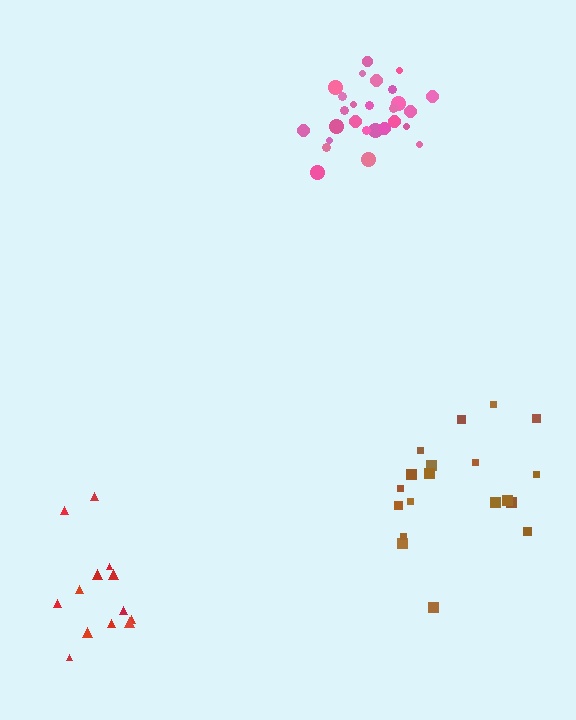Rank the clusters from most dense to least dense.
pink, red, brown.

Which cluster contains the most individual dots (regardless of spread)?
Pink (27).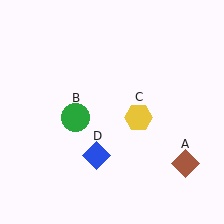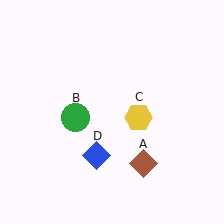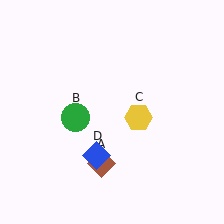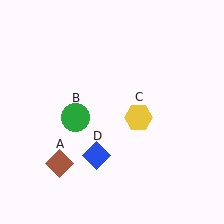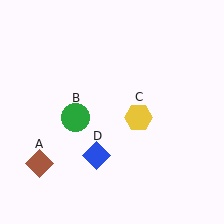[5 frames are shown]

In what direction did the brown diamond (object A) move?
The brown diamond (object A) moved left.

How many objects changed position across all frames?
1 object changed position: brown diamond (object A).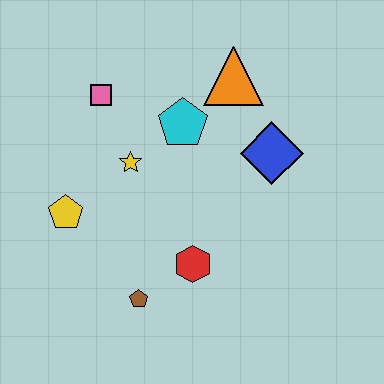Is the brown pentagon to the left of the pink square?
No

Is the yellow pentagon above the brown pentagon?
Yes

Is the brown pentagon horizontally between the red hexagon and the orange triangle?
No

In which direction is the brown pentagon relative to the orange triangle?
The brown pentagon is below the orange triangle.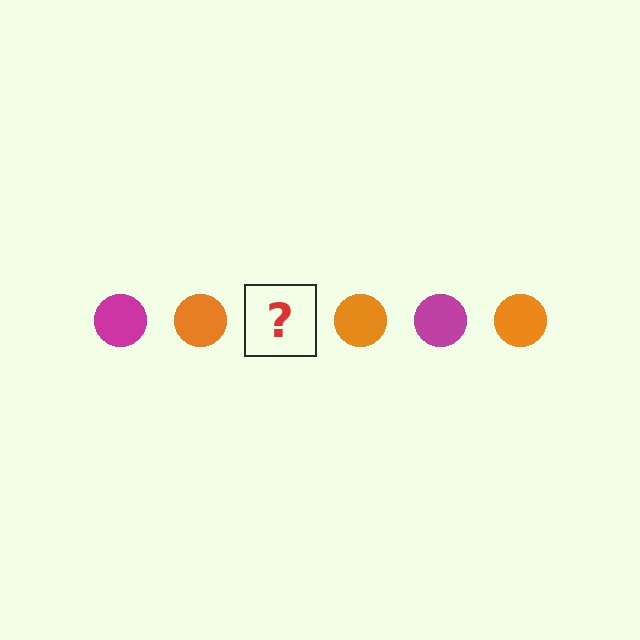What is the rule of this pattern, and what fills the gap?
The rule is that the pattern cycles through magenta, orange circles. The gap should be filled with a magenta circle.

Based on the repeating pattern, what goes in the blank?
The blank should be a magenta circle.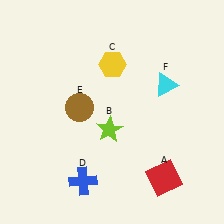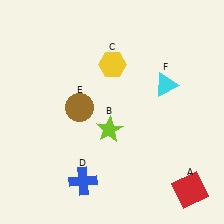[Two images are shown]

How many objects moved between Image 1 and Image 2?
1 object moved between the two images.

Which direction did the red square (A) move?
The red square (A) moved right.